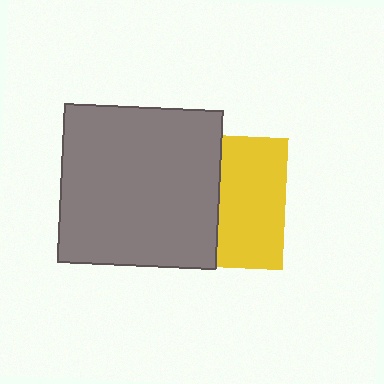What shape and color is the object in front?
The object in front is a gray square.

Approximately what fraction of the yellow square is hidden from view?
Roughly 50% of the yellow square is hidden behind the gray square.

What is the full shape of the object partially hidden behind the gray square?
The partially hidden object is a yellow square.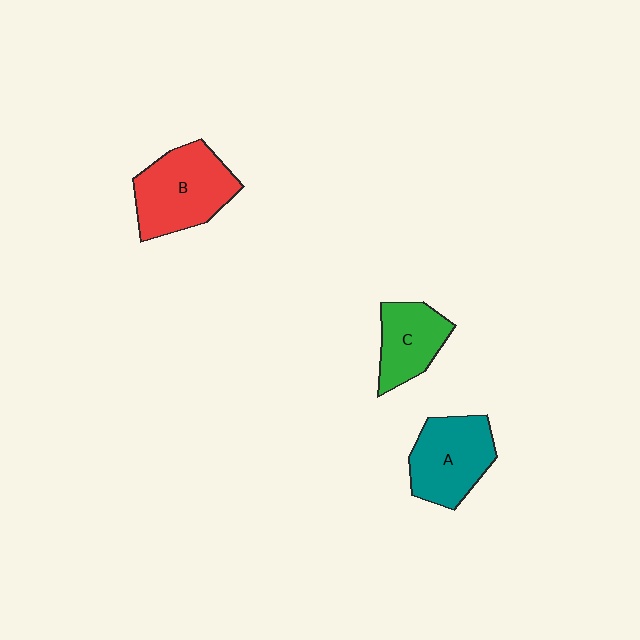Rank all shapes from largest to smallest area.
From largest to smallest: B (red), A (teal), C (green).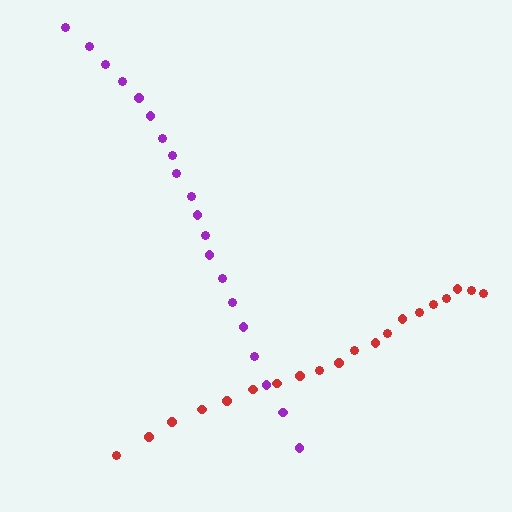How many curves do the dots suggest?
There are 2 distinct paths.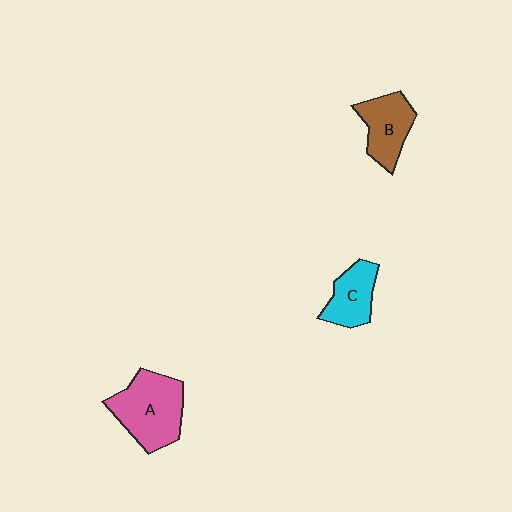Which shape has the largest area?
Shape A (pink).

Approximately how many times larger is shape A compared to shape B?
Approximately 1.5 times.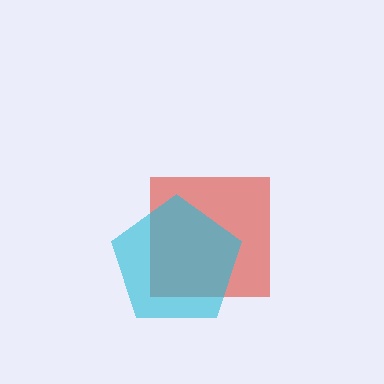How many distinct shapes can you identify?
There are 2 distinct shapes: a red square, a cyan pentagon.